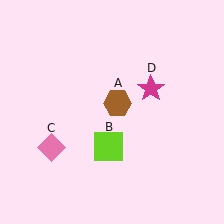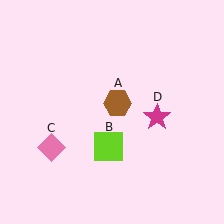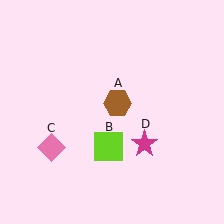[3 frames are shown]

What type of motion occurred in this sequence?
The magenta star (object D) rotated clockwise around the center of the scene.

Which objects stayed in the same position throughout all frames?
Brown hexagon (object A) and lime square (object B) and pink diamond (object C) remained stationary.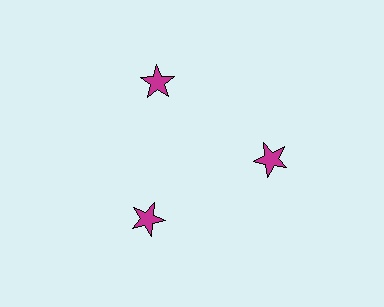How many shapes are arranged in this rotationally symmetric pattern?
There are 3 shapes, arranged in 3 groups of 1.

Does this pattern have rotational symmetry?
Yes, this pattern has 3-fold rotational symmetry. It looks the same after rotating 120 degrees around the center.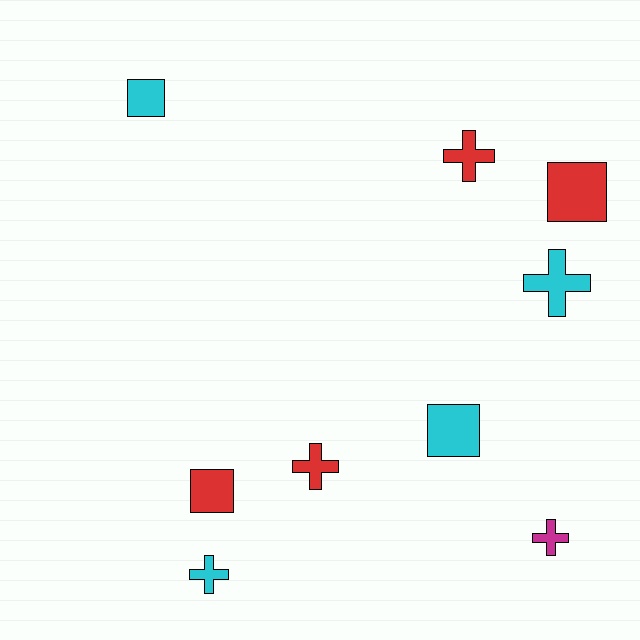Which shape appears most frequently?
Cross, with 5 objects.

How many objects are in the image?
There are 9 objects.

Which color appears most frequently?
Red, with 4 objects.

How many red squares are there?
There are 2 red squares.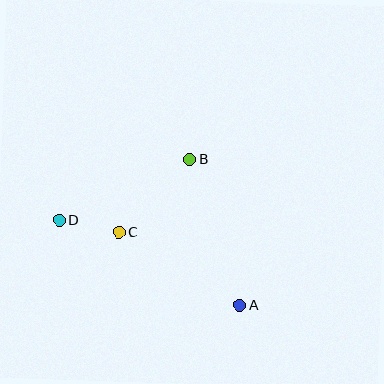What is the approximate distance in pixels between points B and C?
The distance between B and C is approximately 101 pixels.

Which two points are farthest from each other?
Points A and D are farthest from each other.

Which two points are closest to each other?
Points C and D are closest to each other.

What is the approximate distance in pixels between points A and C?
The distance between A and C is approximately 142 pixels.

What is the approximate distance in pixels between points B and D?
The distance between B and D is approximately 144 pixels.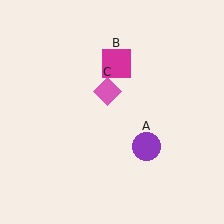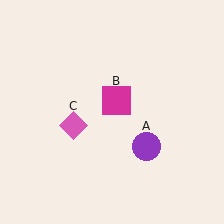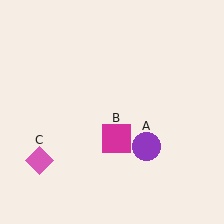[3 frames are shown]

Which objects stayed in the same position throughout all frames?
Purple circle (object A) remained stationary.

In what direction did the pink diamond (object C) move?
The pink diamond (object C) moved down and to the left.